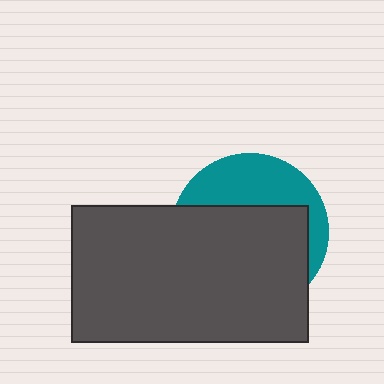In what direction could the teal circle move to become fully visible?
The teal circle could move up. That would shift it out from behind the dark gray rectangle entirely.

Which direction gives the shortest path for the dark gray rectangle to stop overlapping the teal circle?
Moving down gives the shortest separation.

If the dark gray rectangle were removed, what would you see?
You would see the complete teal circle.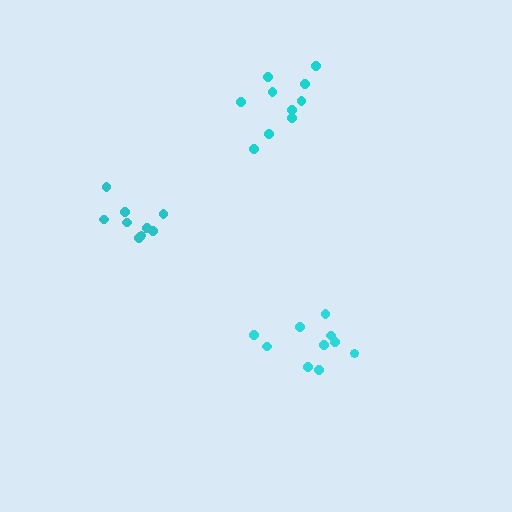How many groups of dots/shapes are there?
There are 3 groups.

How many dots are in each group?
Group 1: 10 dots, Group 2: 9 dots, Group 3: 10 dots (29 total).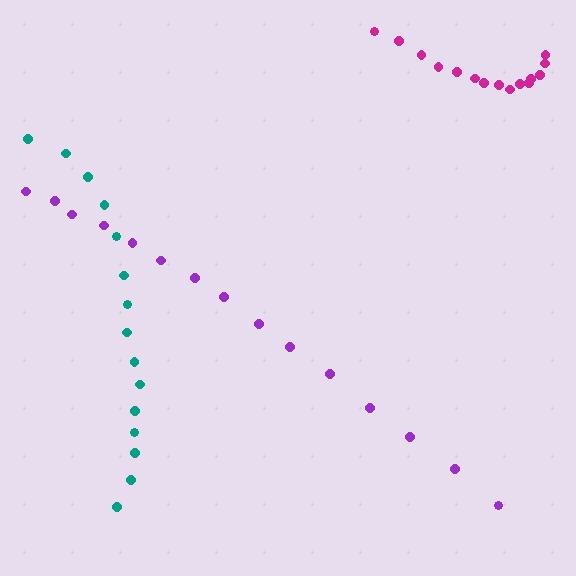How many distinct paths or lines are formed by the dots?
There are 3 distinct paths.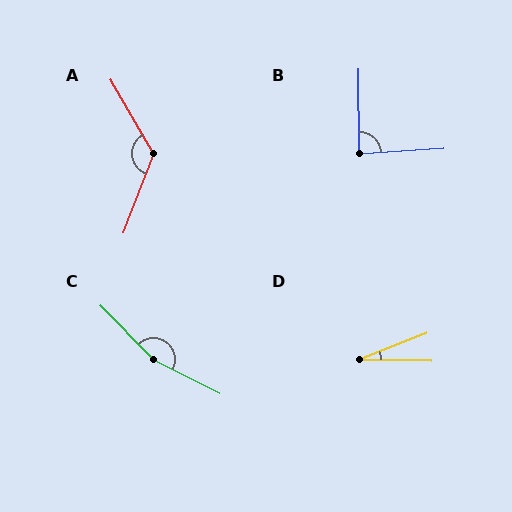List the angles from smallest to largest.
D (23°), B (87°), A (129°), C (161°).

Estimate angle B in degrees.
Approximately 87 degrees.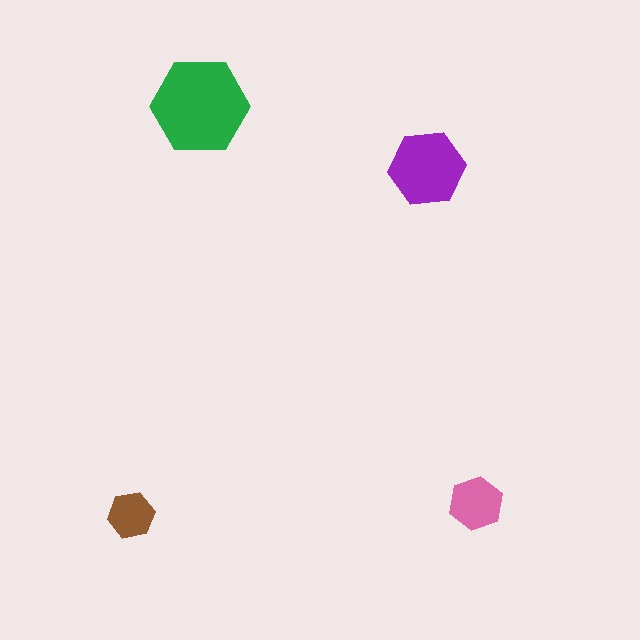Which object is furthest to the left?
The brown hexagon is leftmost.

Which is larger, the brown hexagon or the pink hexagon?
The pink one.